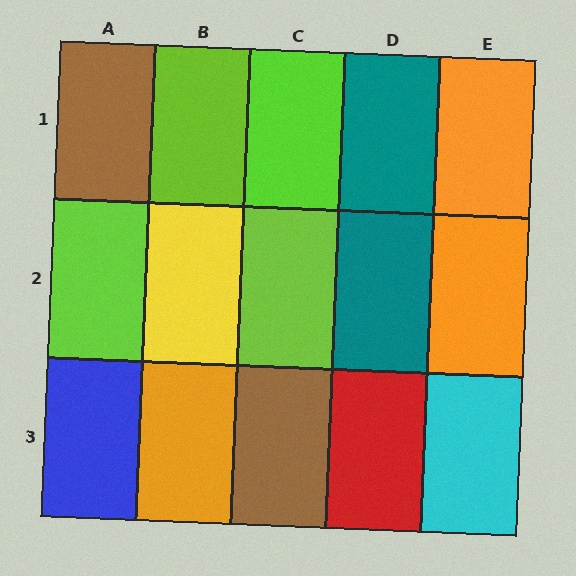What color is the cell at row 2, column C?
Lime.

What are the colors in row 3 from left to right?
Blue, orange, brown, red, cyan.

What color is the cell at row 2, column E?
Orange.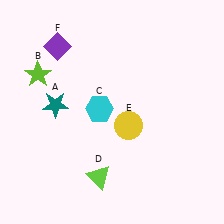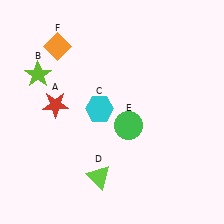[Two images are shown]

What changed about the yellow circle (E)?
In Image 1, E is yellow. In Image 2, it changed to green.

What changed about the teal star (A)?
In Image 1, A is teal. In Image 2, it changed to red.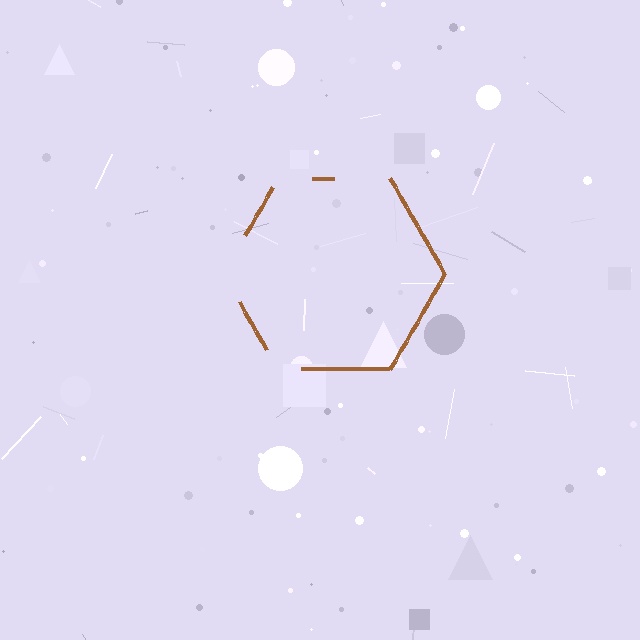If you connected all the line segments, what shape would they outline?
They would outline a hexagon.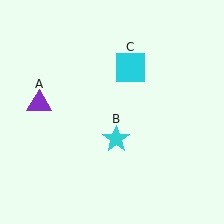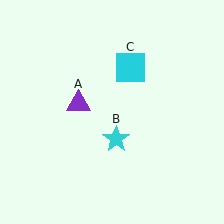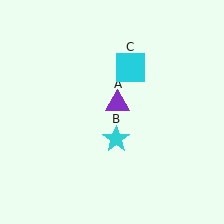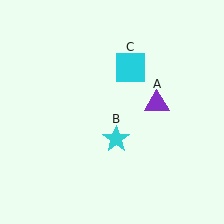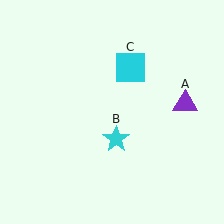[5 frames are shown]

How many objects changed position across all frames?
1 object changed position: purple triangle (object A).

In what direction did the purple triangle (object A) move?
The purple triangle (object A) moved right.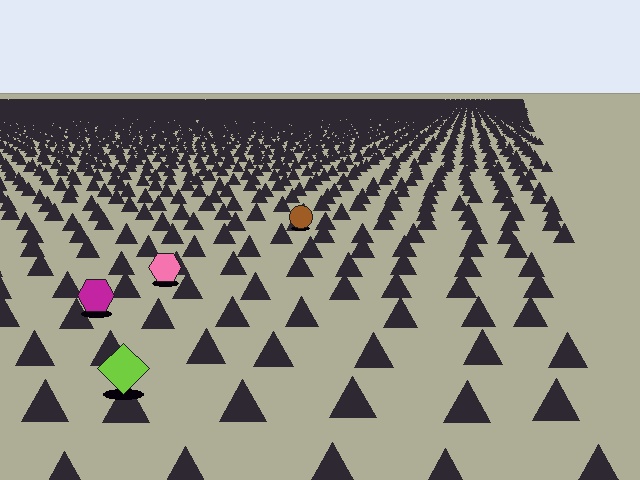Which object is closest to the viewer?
The lime diamond is closest. The texture marks near it are larger and more spread out.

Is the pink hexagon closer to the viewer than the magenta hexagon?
No. The magenta hexagon is closer — you can tell from the texture gradient: the ground texture is coarser near it.